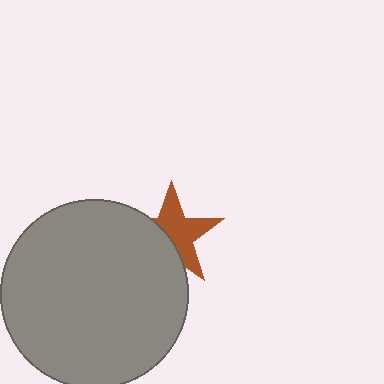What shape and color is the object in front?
The object in front is a gray circle.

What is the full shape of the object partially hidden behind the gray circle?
The partially hidden object is a brown star.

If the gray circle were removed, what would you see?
You would see the complete brown star.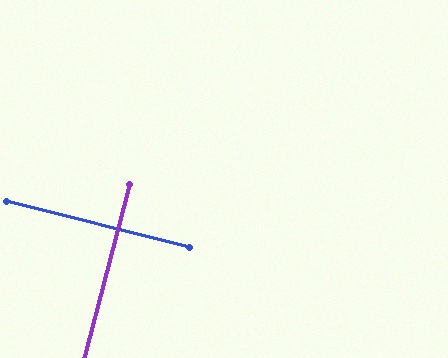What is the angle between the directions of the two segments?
Approximately 90 degrees.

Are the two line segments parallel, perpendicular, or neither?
Perpendicular — they meet at approximately 90°.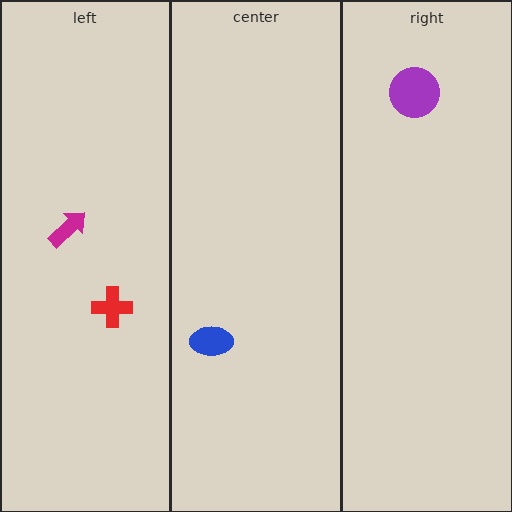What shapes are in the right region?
The purple circle.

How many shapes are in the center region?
1.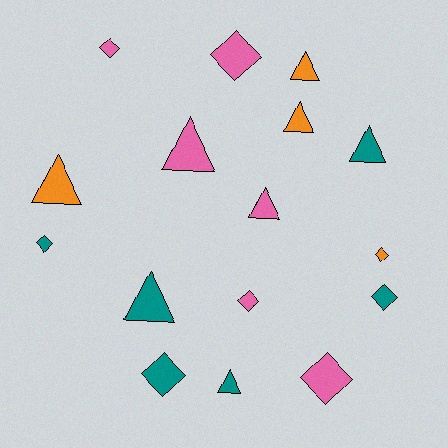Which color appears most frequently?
Pink, with 6 objects.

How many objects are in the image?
There are 16 objects.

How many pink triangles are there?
There are 2 pink triangles.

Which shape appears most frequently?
Triangle, with 8 objects.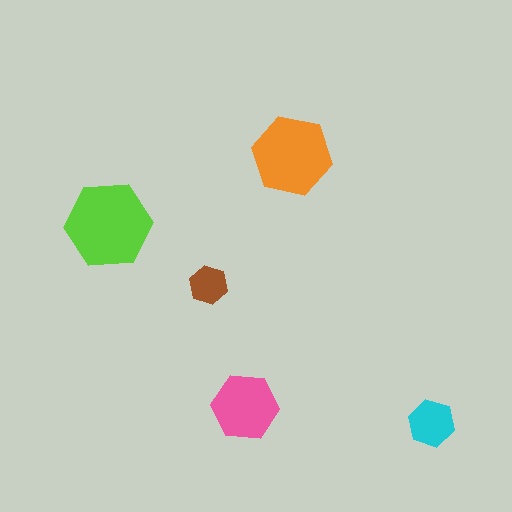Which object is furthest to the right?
The cyan hexagon is rightmost.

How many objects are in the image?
There are 5 objects in the image.